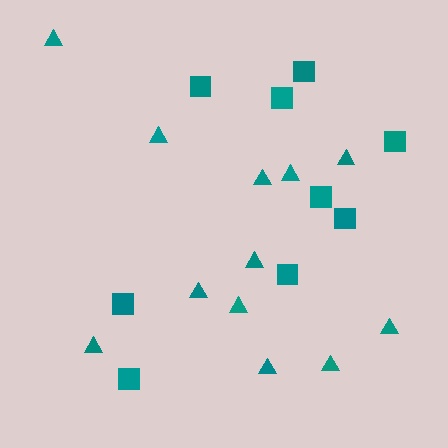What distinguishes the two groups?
There are 2 groups: one group of triangles (12) and one group of squares (9).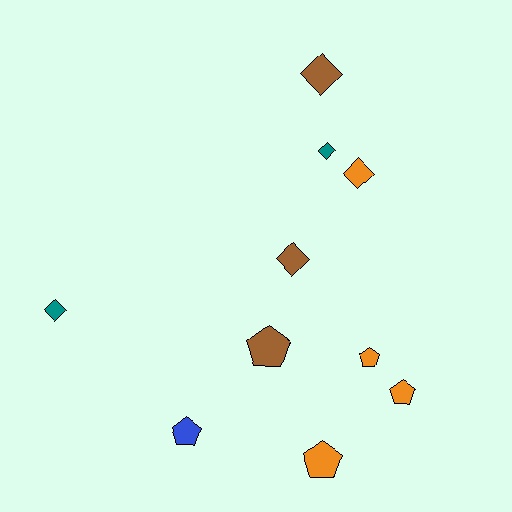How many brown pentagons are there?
There is 1 brown pentagon.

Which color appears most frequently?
Orange, with 4 objects.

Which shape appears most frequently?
Diamond, with 5 objects.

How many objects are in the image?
There are 10 objects.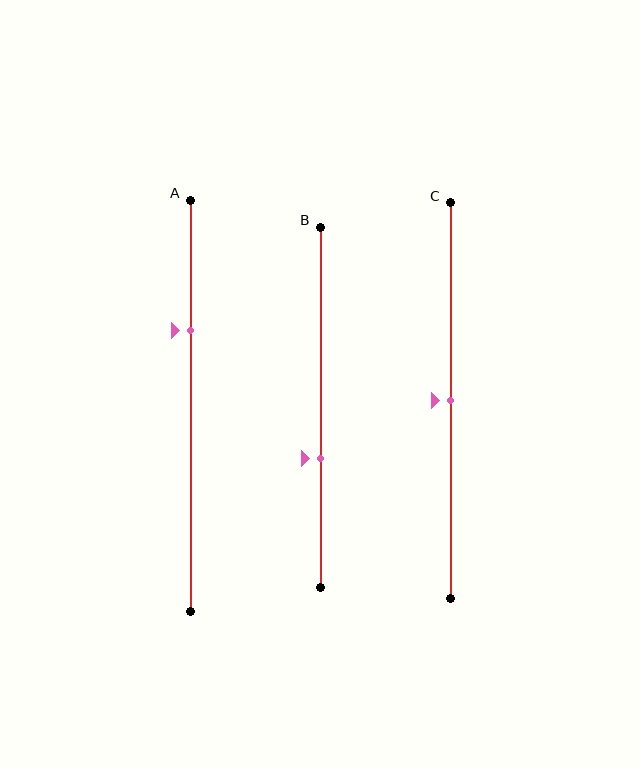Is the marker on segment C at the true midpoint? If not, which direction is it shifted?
Yes, the marker on segment C is at the true midpoint.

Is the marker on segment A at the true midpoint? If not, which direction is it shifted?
No, the marker on segment A is shifted upward by about 18% of the segment length.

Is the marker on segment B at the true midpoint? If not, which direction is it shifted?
No, the marker on segment B is shifted downward by about 14% of the segment length.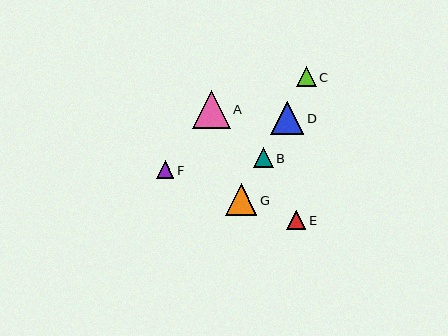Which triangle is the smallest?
Triangle F is the smallest with a size of approximately 17 pixels.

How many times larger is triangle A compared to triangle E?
Triangle A is approximately 2.0 times the size of triangle E.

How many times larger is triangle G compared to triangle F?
Triangle G is approximately 1.8 times the size of triangle F.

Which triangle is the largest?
Triangle A is the largest with a size of approximately 38 pixels.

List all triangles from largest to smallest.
From largest to smallest: A, D, G, C, B, E, F.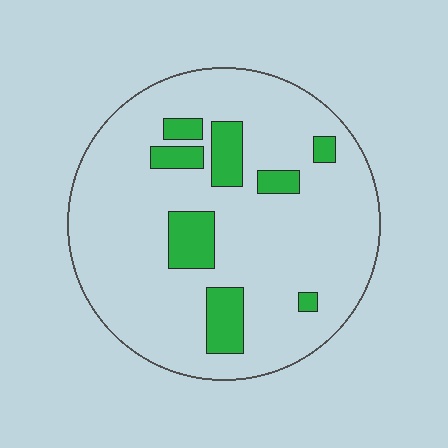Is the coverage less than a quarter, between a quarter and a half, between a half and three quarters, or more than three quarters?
Less than a quarter.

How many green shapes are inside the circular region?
8.